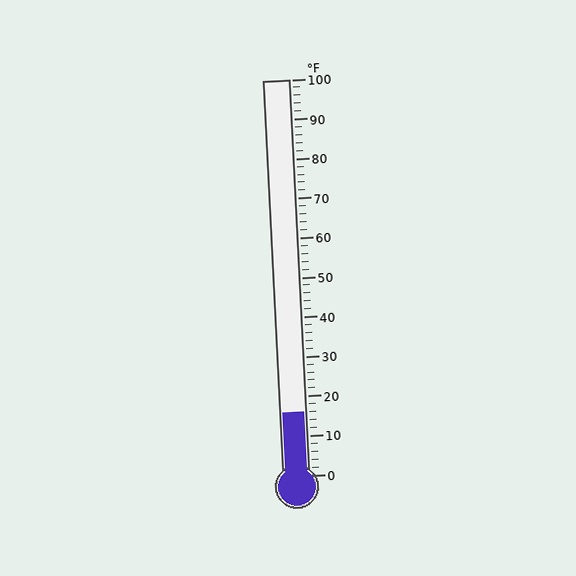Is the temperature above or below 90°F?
The temperature is below 90°F.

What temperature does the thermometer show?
The thermometer shows approximately 16°F.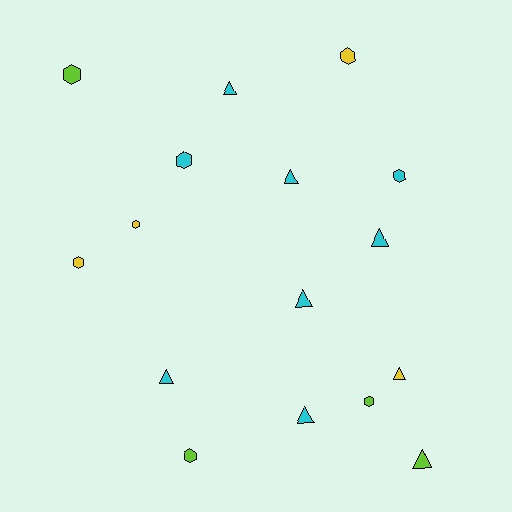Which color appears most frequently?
Cyan, with 8 objects.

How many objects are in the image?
There are 16 objects.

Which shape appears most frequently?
Hexagon, with 8 objects.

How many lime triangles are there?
There is 1 lime triangle.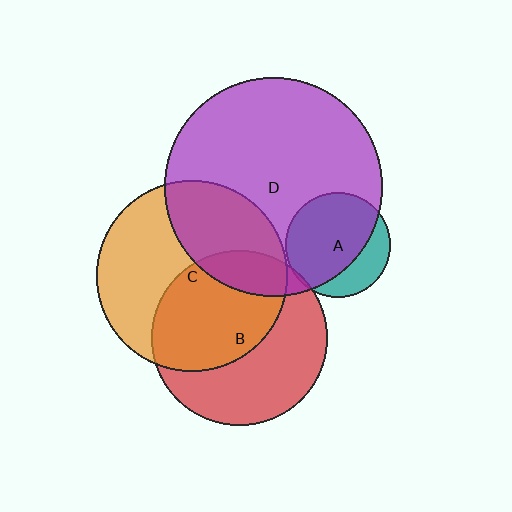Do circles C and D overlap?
Yes.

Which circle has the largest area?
Circle D (purple).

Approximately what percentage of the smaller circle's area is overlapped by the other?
Approximately 35%.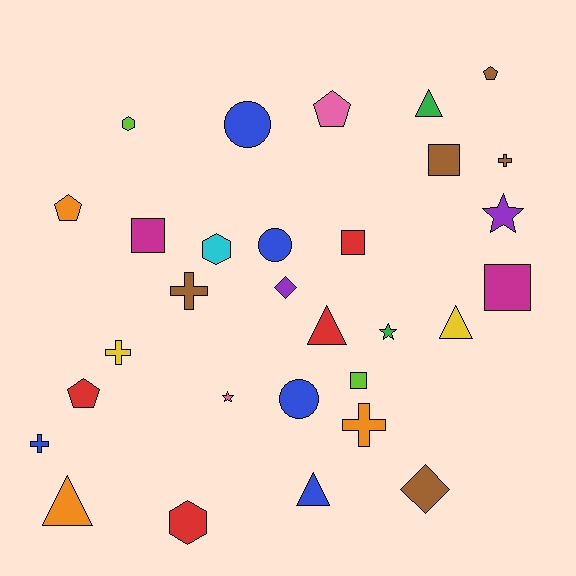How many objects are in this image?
There are 30 objects.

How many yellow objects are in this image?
There are 2 yellow objects.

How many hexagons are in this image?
There are 3 hexagons.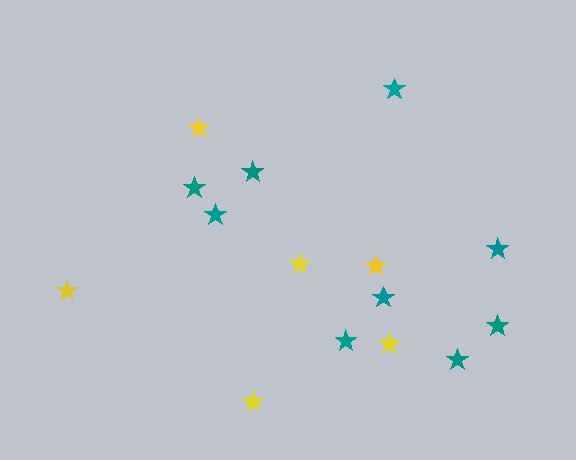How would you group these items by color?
There are 2 groups: one group of yellow stars (6) and one group of teal stars (9).